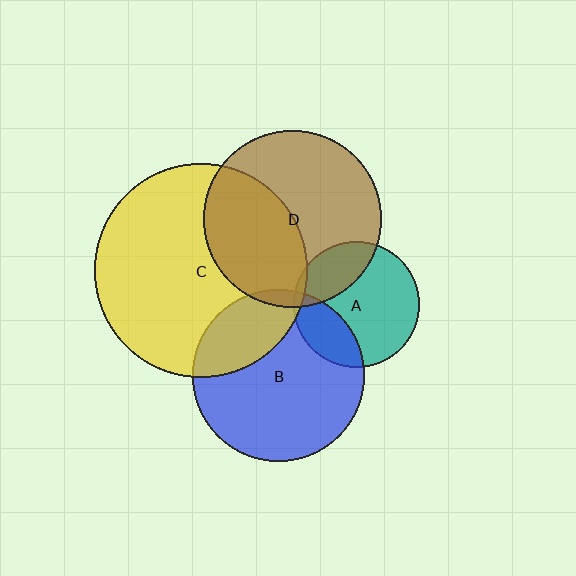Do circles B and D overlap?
Yes.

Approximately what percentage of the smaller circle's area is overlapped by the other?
Approximately 5%.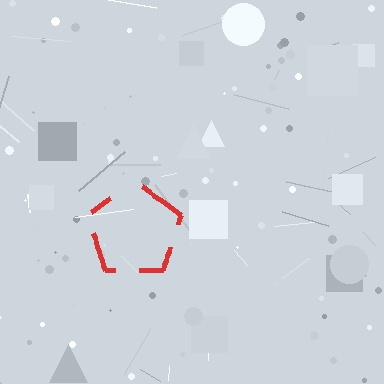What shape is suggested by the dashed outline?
The dashed outline suggests a pentagon.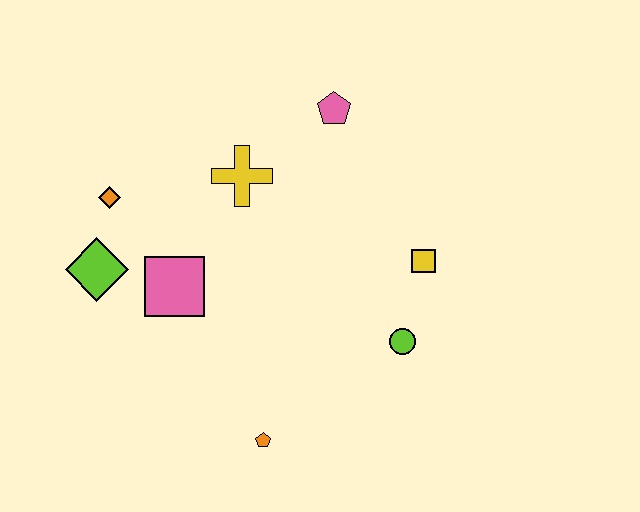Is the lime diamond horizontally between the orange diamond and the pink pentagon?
No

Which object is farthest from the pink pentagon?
The orange pentagon is farthest from the pink pentagon.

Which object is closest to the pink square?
The lime diamond is closest to the pink square.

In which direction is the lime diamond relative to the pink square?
The lime diamond is to the left of the pink square.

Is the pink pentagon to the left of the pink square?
No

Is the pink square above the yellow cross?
No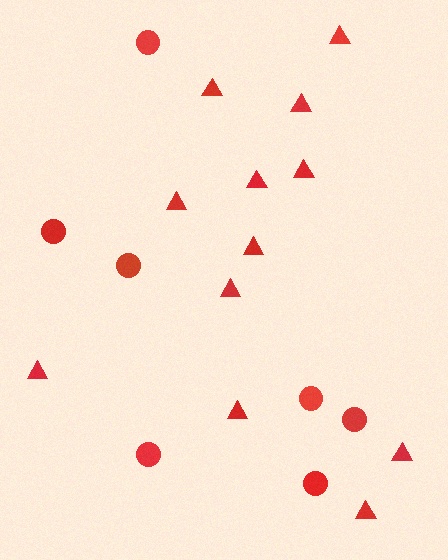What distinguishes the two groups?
There are 2 groups: one group of triangles (12) and one group of circles (7).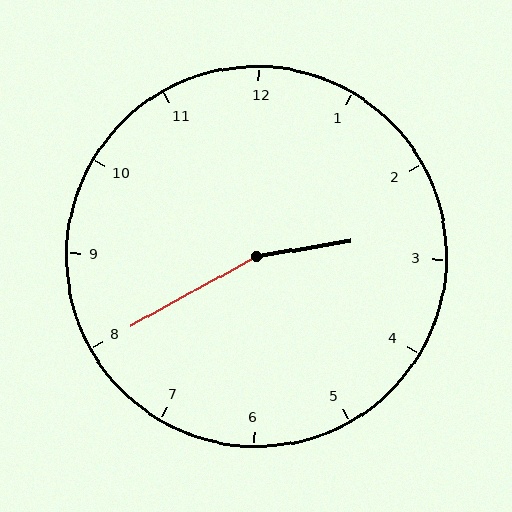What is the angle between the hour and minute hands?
Approximately 160 degrees.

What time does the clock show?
2:40.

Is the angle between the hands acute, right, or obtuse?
It is obtuse.